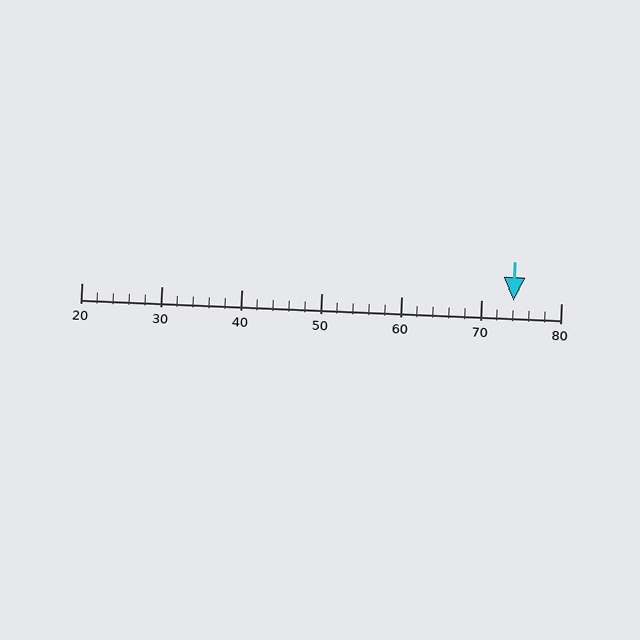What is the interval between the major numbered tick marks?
The major tick marks are spaced 10 units apart.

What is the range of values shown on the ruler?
The ruler shows values from 20 to 80.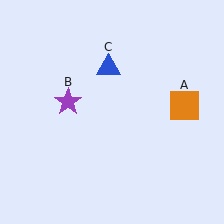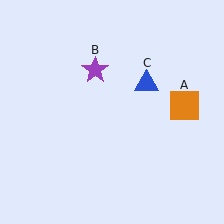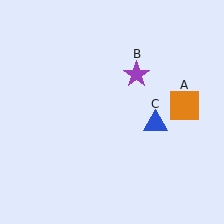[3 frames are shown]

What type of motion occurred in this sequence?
The purple star (object B), blue triangle (object C) rotated clockwise around the center of the scene.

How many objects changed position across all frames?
2 objects changed position: purple star (object B), blue triangle (object C).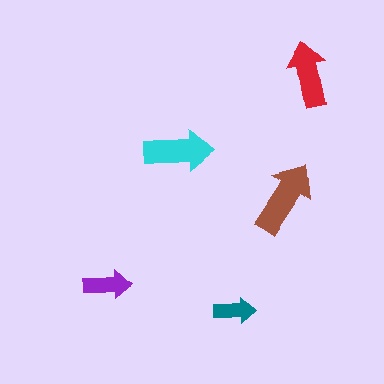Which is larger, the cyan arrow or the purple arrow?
The cyan one.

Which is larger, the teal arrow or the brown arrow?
The brown one.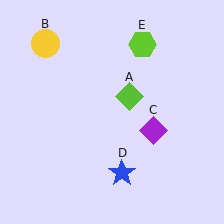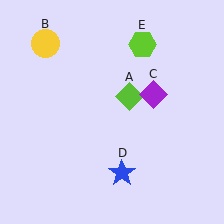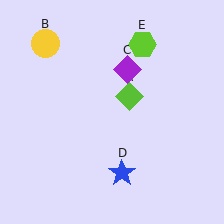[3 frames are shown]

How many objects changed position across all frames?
1 object changed position: purple diamond (object C).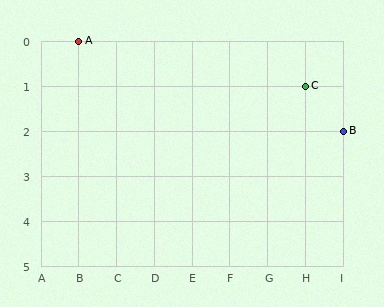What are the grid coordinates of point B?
Point B is at grid coordinates (I, 2).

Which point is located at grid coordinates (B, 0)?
Point A is at (B, 0).